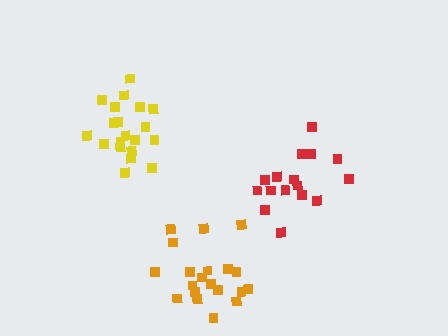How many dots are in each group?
Group 1: 16 dots, Group 2: 20 dots, Group 3: 20 dots (56 total).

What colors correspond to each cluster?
The clusters are colored: red, yellow, orange.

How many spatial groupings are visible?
There are 3 spatial groupings.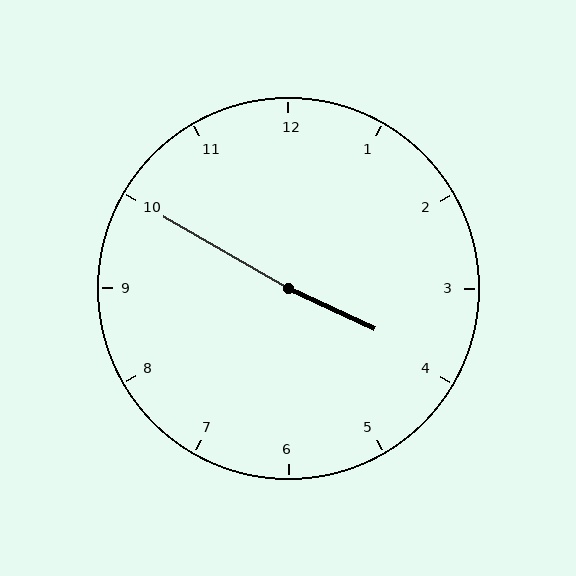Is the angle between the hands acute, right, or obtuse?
It is obtuse.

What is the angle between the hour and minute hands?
Approximately 175 degrees.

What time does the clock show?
3:50.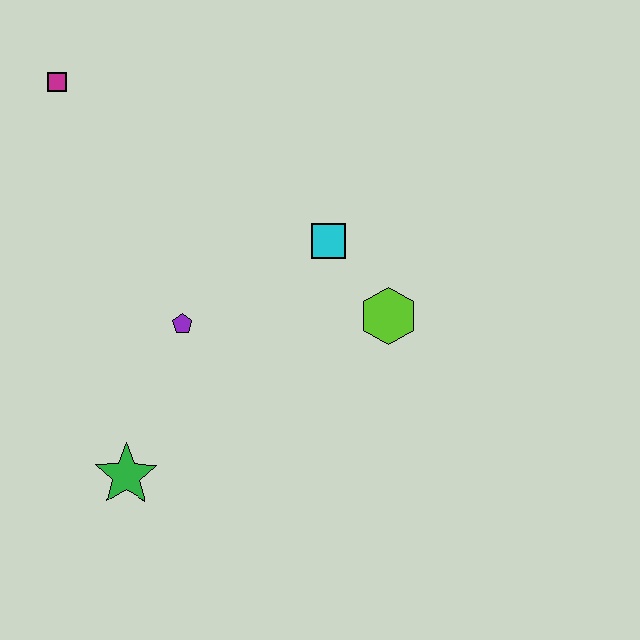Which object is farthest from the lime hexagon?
The magenta square is farthest from the lime hexagon.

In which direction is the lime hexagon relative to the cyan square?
The lime hexagon is below the cyan square.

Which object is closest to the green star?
The purple pentagon is closest to the green star.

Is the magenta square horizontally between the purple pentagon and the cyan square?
No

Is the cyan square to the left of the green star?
No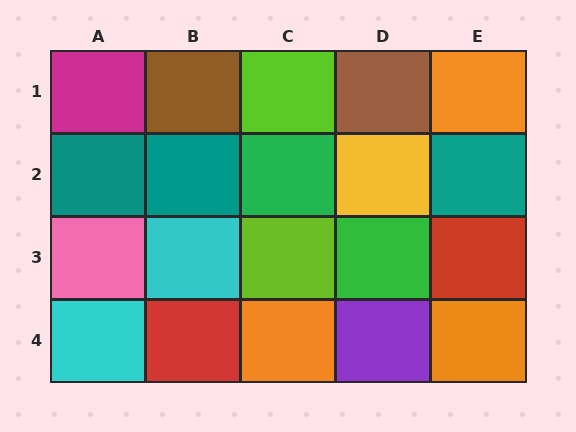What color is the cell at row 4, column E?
Orange.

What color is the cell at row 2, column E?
Teal.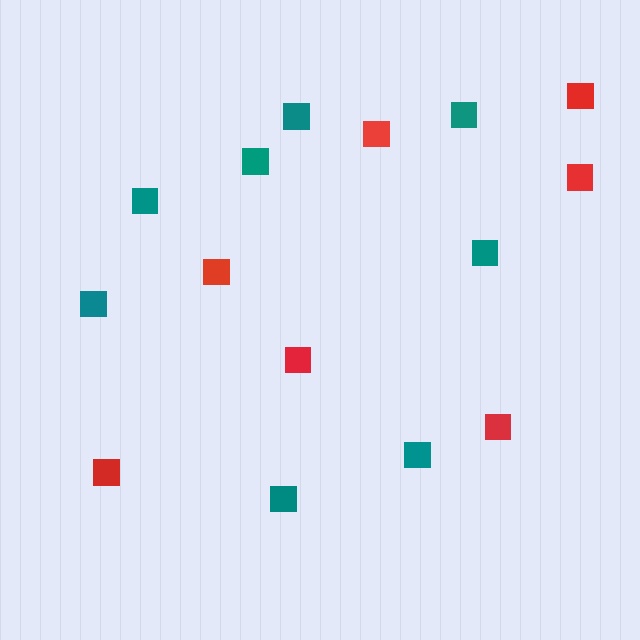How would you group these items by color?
There are 2 groups: one group of teal squares (8) and one group of red squares (7).